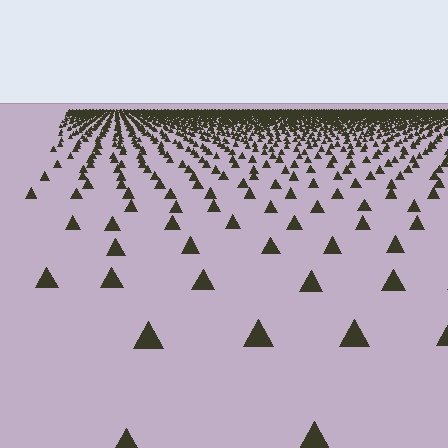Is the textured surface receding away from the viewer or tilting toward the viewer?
The surface is receding away from the viewer. Texture elements get smaller and denser toward the top.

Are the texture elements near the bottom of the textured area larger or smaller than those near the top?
Larger. Near the bottom, elements are closer to the viewer and appear at a bigger on-screen size.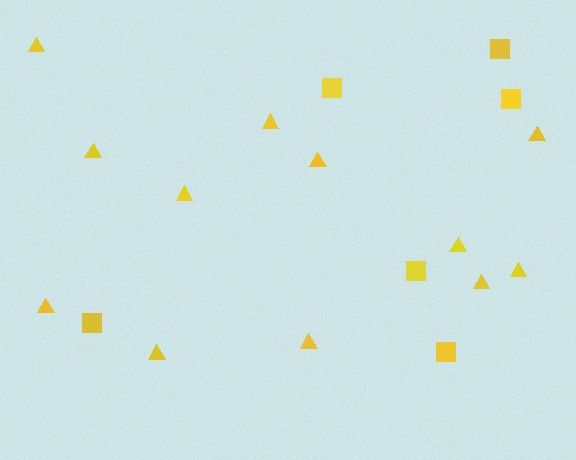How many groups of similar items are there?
There are 2 groups: one group of triangles (12) and one group of squares (6).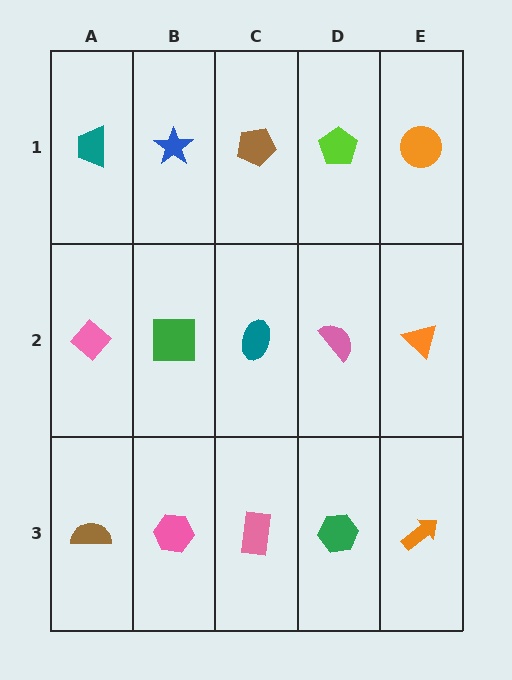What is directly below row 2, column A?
A brown semicircle.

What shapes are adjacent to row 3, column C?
A teal ellipse (row 2, column C), a pink hexagon (row 3, column B), a green hexagon (row 3, column D).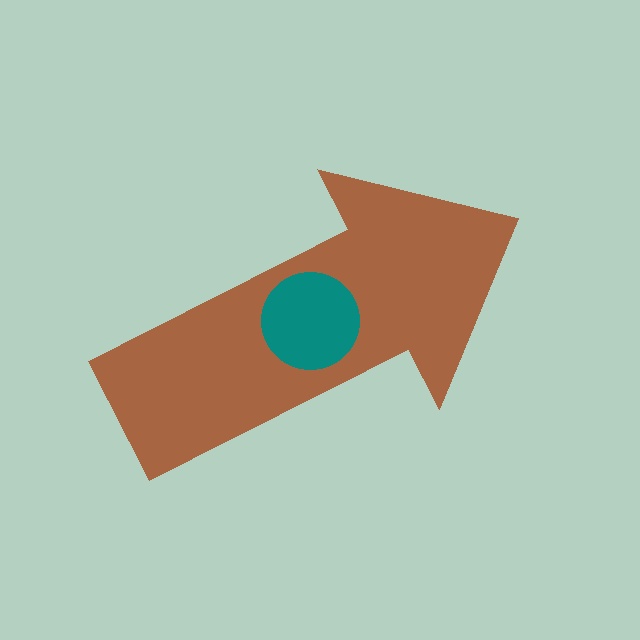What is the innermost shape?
The teal circle.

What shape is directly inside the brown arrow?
The teal circle.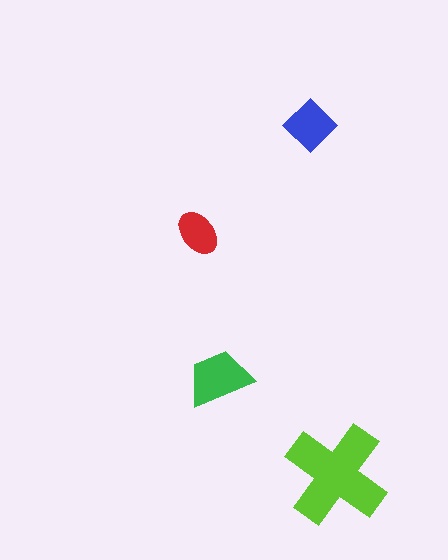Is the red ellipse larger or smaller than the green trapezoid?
Smaller.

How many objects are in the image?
There are 4 objects in the image.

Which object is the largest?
The lime cross.